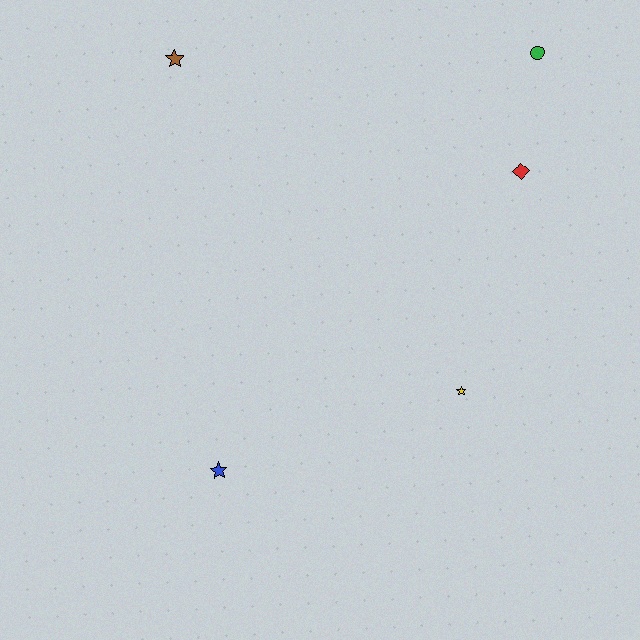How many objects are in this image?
There are 5 objects.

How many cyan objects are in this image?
There are no cyan objects.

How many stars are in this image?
There are 3 stars.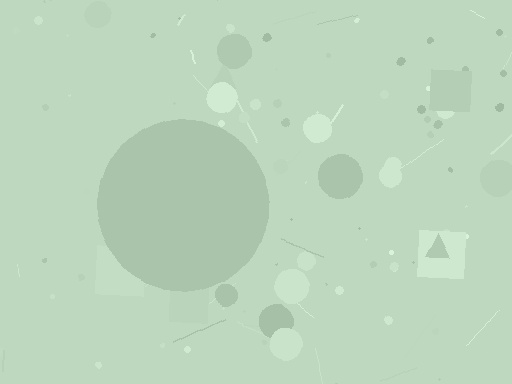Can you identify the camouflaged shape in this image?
The camouflaged shape is a circle.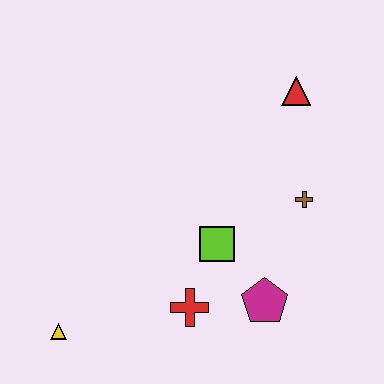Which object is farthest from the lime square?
The yellow triangle is farthest from the lime square.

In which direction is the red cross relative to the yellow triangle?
The red cross is to the right of the yellow triangle.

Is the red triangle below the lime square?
No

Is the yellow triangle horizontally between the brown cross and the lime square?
No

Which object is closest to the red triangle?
The brown cross is closest to the red triangle.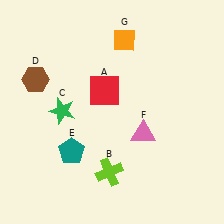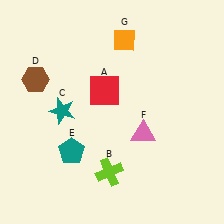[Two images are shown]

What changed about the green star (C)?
In Image 1, C is green. In Image 2, it changed to teal.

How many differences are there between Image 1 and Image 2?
There is 1 difference between the two images.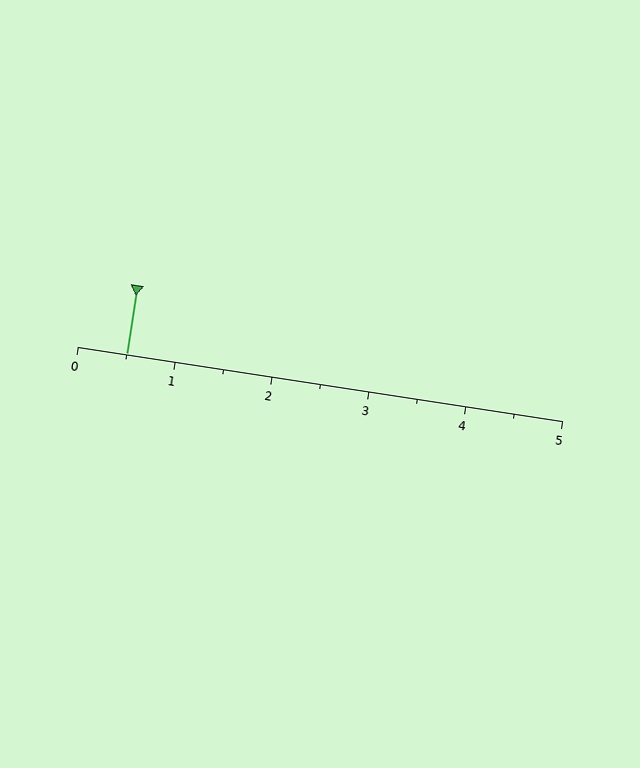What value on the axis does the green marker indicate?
The marker indicates approximately 0.5.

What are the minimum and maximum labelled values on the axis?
The axis runs from 0 to 5.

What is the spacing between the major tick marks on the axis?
The major ticks are spaced 1 apart.